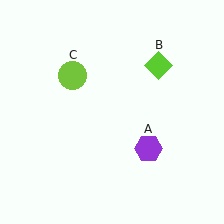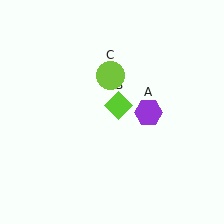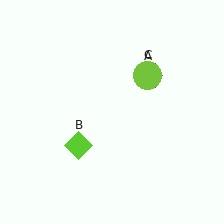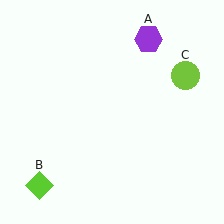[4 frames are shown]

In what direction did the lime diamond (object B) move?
The lime diamond (object B) moved down and to the left.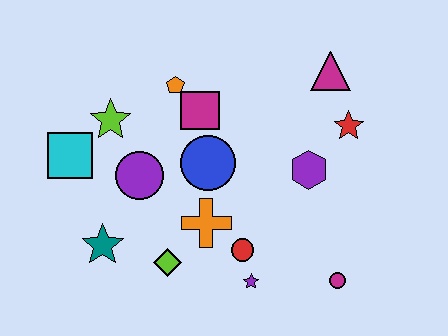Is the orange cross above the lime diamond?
Yes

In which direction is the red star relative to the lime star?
The red star is to the right of the lime star.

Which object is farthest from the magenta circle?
The cyan square is farthest from the magenta circle.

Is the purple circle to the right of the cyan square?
Yes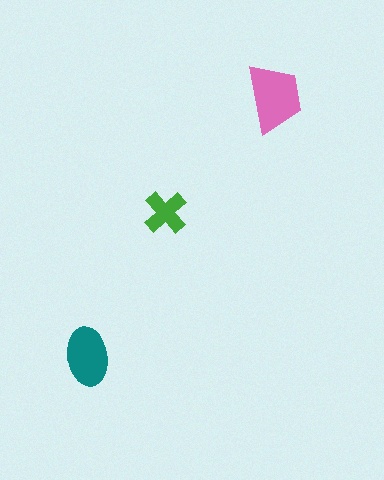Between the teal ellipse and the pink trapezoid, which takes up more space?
The pink trapezoid.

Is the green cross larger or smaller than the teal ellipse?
Smaller.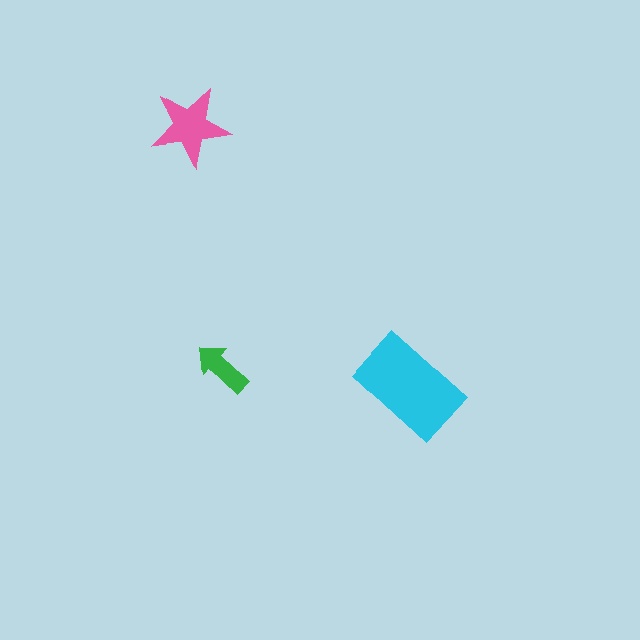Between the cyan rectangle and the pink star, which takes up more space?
The cyan rectangle.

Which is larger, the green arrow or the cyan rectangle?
The cyan rectangle.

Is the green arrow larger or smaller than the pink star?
Smaller.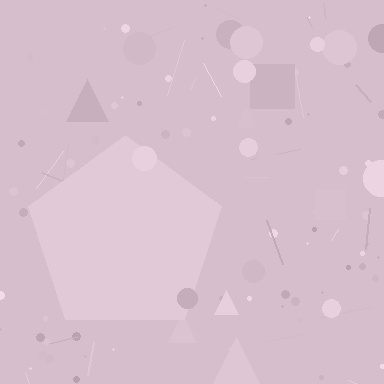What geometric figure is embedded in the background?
A pentagon is embedded in the background.